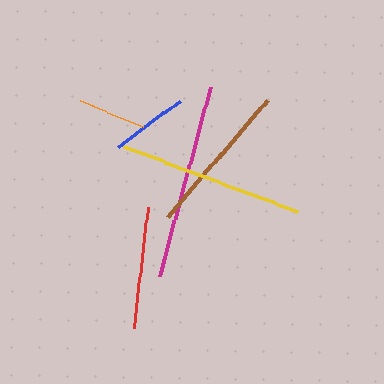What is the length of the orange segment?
The orange segment is approximately 69 pixels long.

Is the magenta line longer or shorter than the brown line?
The magenta line is longer than the brown line.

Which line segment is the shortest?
The orange line is the shortest at approximately 69 pixels.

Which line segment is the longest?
The magenta line is the longest at approximately 197 pixels.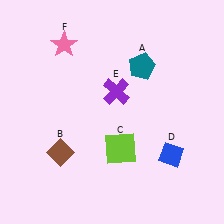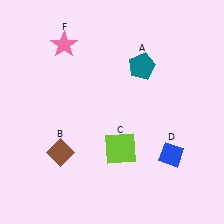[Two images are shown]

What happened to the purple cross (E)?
The purple cross (E) was removed in Image 2. It was in the top-right area of Image 1.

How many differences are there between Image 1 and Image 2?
There is 1 difference between the two images.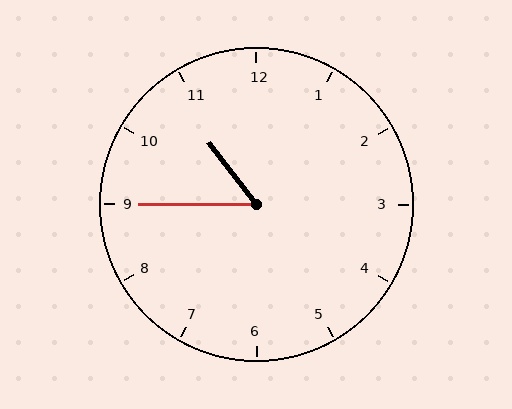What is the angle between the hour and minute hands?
Approximately 52 degrees.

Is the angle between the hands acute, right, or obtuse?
It is acute.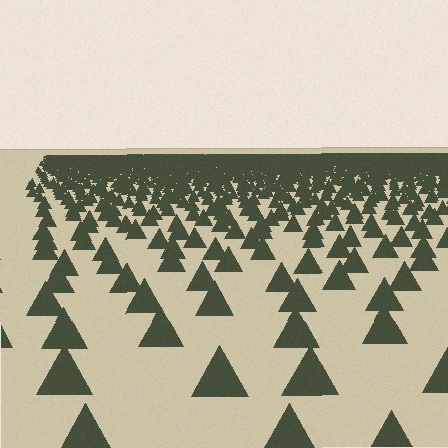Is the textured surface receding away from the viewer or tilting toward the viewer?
The surface is receding away from the viewer. Texture elements get smaller and denser toward the top.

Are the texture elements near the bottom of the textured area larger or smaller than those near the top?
Larger. Near the bottom, elements are closer to the viewer and appear at a bigger on-screen size.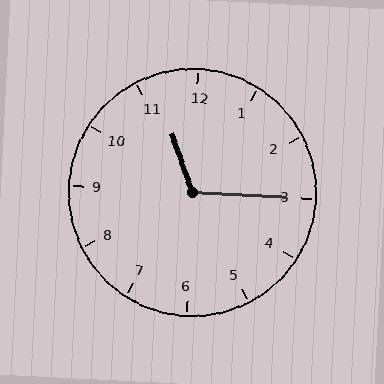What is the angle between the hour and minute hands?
Approximately 112 degrees.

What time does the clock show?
11:15.